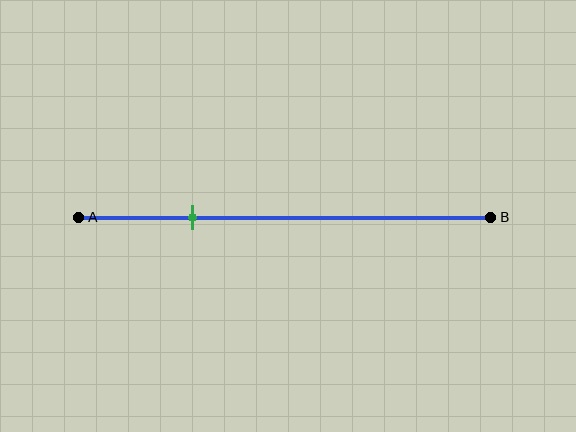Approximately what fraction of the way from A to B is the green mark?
The green mark is approximately 30% of the way from A to B.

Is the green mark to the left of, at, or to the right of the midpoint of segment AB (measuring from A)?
The green mark is to the left of the midpoint of segment AB.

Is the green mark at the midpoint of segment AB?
No, the mark is at about 30% from A, not at the 50% midpoint.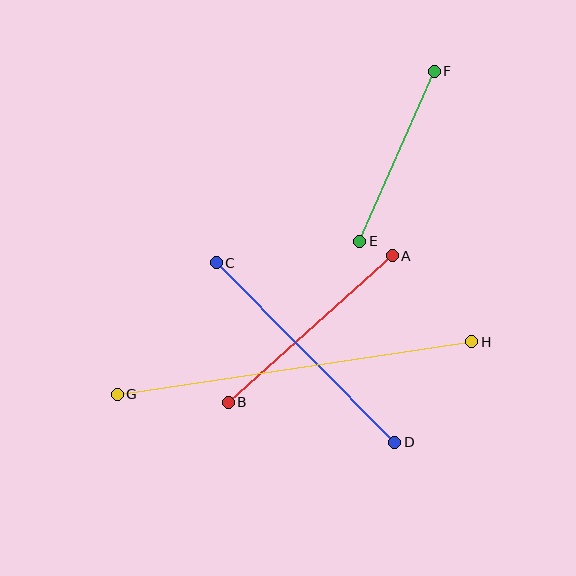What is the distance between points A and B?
The distance is approximately 220 pixels.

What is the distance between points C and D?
The distance is approximately 253 pixels.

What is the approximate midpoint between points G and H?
The midpoint is at approximately (294, 368) pixels.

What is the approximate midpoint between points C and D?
The midpoint is at approximately (305, 353) pixels.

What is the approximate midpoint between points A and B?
The midpoint is at approximately (310, 329) pixels.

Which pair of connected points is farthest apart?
Points G and H are farthest apart.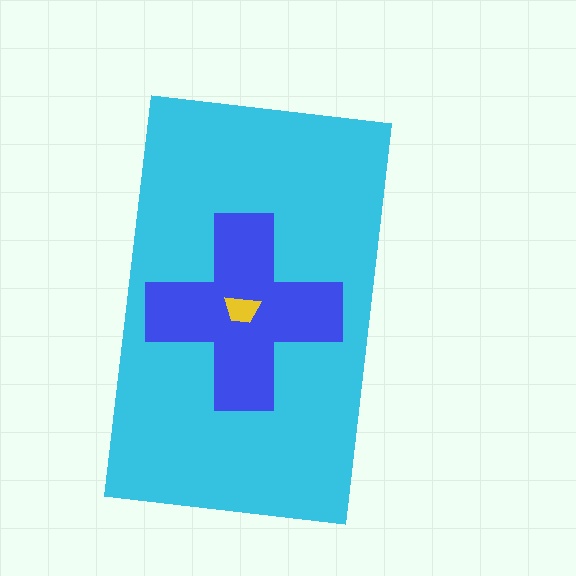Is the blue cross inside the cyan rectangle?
Yes.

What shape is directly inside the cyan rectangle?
The blue cross.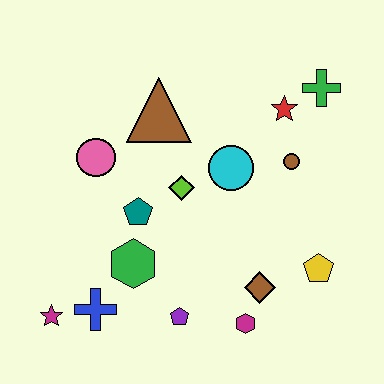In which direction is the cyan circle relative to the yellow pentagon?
The cyan circle is above the yellow pentagon.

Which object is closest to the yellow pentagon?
The brown diamond is closest to the yellow pentagon.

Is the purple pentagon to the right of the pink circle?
Yes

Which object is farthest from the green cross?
The magenta star is farthest from the green cross.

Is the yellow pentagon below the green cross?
Yes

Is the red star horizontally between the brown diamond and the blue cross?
No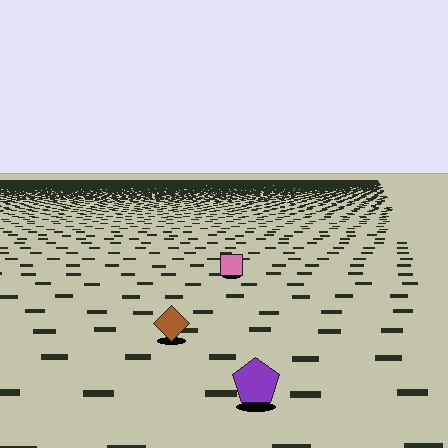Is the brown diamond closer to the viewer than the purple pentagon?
No. The purple pentagon is closer — you can tell from the texture gradient: the ground texture is coarser near it.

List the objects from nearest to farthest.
From nearest to farthest: the purple pentagon, the brown diamond, the pink square.